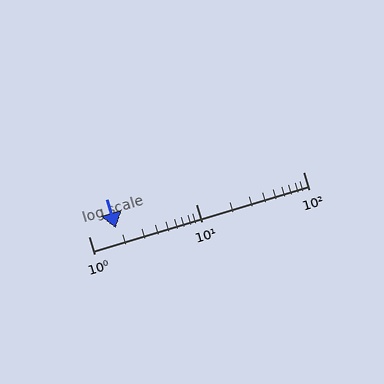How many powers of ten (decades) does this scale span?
The scale spans 2 decades, from 1 to 100.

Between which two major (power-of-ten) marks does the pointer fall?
The pointer is between 1 and 10.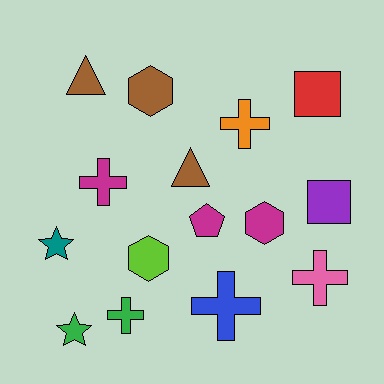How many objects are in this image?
There are 15 objects.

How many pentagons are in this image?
There is 1 pentagon.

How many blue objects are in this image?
There is 1 blue object.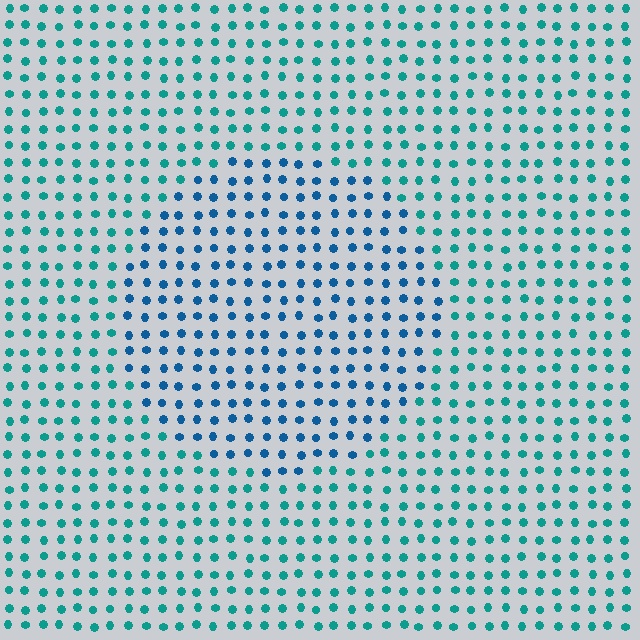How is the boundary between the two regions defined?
The boundary is defined purely by a slight shift in hue (about 32 degrees). Spacing, size, and orientation are identical on both sides.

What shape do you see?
I see a circle.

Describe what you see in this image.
The image is filled with small teal elements in a uniform arrangement. A circle-shaped region is visible where the elements are tinted to a slightly different hue, forming a subtle color boundary.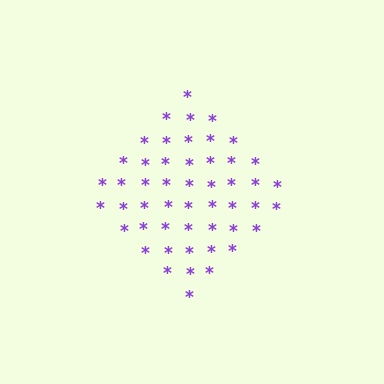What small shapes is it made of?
It is made of small asterisks.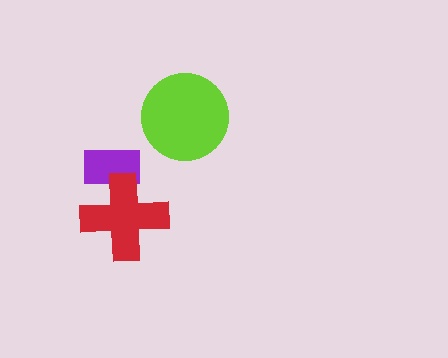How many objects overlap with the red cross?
1 object overlaps with the red cross.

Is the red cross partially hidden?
No, no other shape covers it.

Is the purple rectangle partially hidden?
Yes, it is partially covered by another shape.